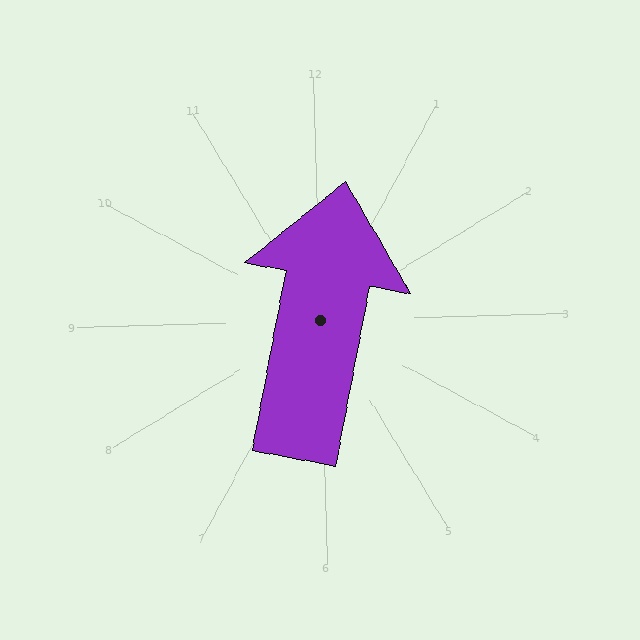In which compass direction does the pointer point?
North.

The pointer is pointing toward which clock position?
Roughly 12 o'clock.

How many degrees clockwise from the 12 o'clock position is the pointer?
Approximately 12 degrees.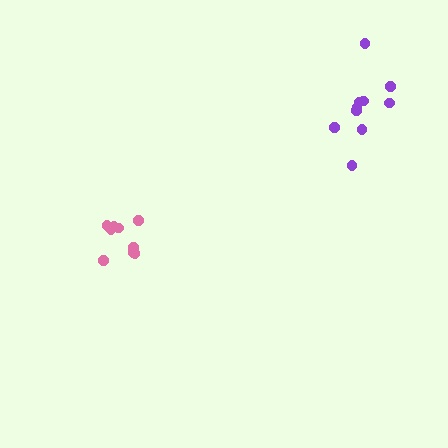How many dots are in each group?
Group 1: 9 dots, Group 2: 10 dots (19 total).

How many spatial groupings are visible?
There are 2 spatial groupings.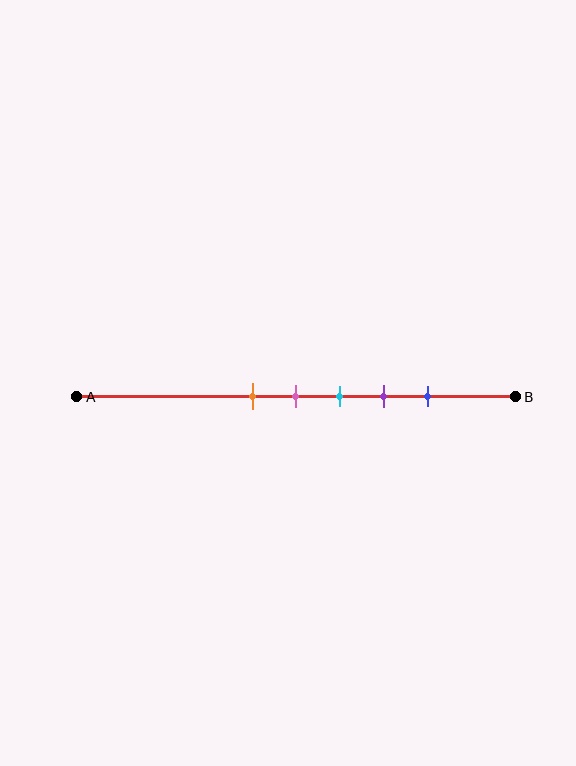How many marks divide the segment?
There are 5 marks dividing the segment.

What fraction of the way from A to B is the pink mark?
The pink mark is approximately 50% (0.5) of the way from A to B.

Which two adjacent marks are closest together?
The orange and pink marks are the closest adjacent pair.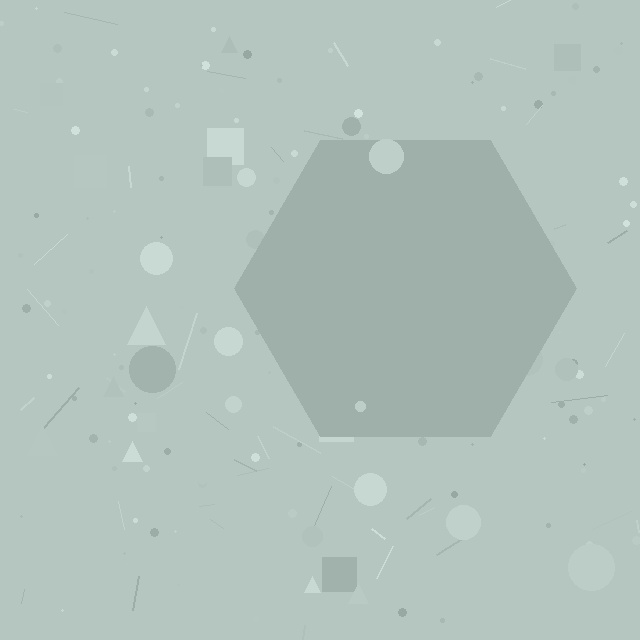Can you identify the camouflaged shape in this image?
The camouflaged shape is a hexagon.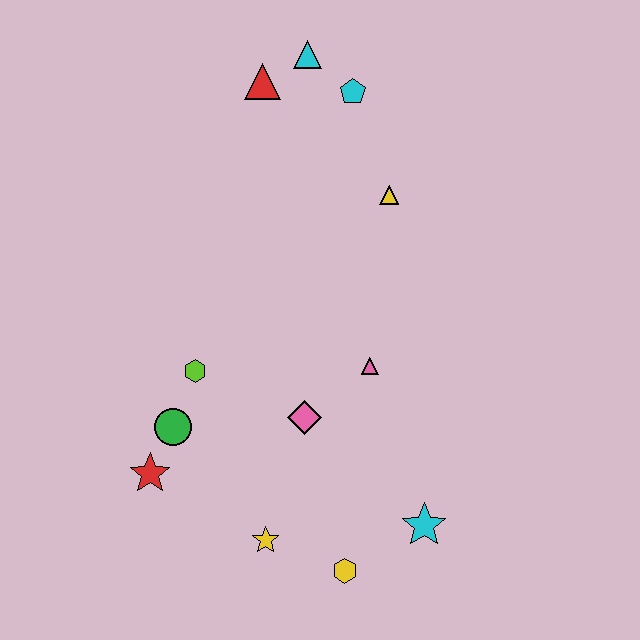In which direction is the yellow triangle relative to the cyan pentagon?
The yellow triangle is below the cyan pentagon.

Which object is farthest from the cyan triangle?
The yellow hexagon is farthest from the cyan triangle.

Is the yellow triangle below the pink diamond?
No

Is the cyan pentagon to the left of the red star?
No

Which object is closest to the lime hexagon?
The green circle is closest to the lime hexagon.